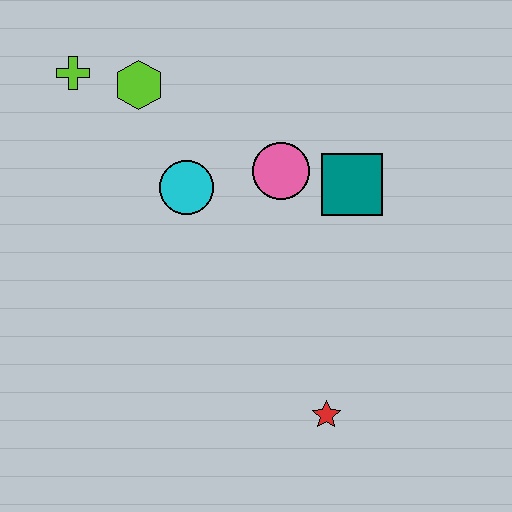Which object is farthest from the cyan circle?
The red star is farthest from the cyan circle.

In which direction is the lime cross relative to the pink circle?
The lime cross is to the left of the pink circle.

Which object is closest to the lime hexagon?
The lime cross is closest to the lime hexagon.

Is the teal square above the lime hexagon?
No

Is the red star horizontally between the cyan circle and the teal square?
Yes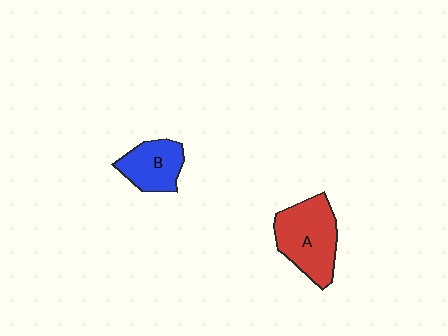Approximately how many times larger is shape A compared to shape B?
Approximately 1.5 times.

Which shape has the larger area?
Shape A (red).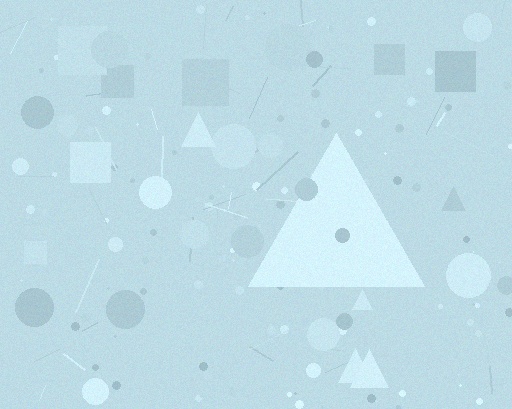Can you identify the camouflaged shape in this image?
The camouflaged shape is a triangle.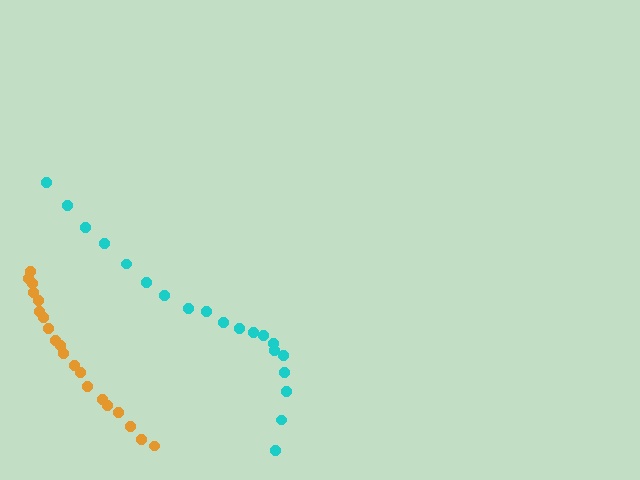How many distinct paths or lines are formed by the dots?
There are 2 distinct paths.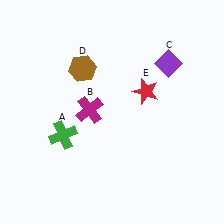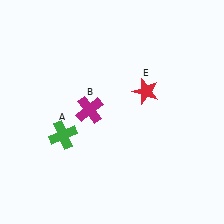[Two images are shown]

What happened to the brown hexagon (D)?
The brown hexagon (D) was removed in Image 2. It was in the top-left area of Image 1.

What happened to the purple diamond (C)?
The purple diamond (C) was removed in Image 2. It was in the top-right area of Image 1.